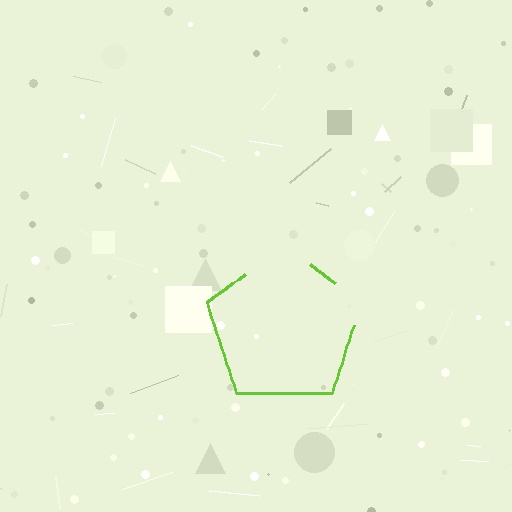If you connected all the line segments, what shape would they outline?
They would outline a pentagon.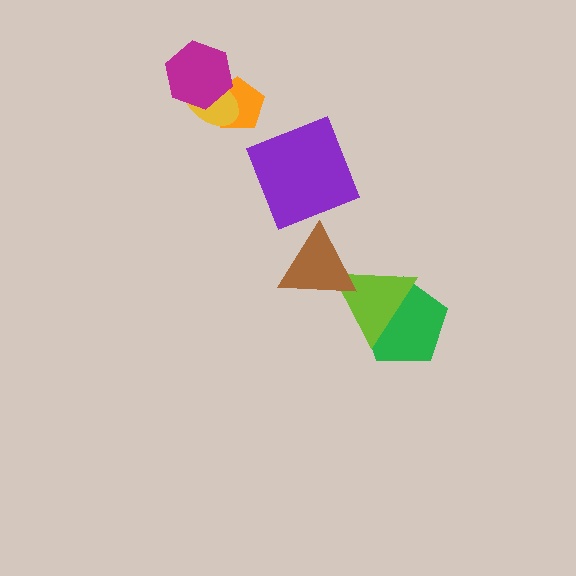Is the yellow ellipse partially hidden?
Yes, it is partially covered by another shape.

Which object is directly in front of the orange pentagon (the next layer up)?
The yellow ellipse is directly in front of the orange pentagon.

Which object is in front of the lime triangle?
The brown triangle is in front of the lime triangle.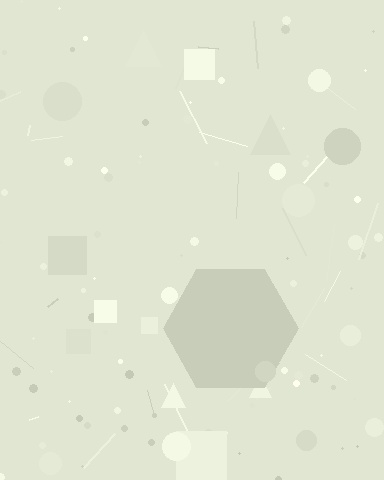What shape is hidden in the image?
A hexagon is hidden in the image.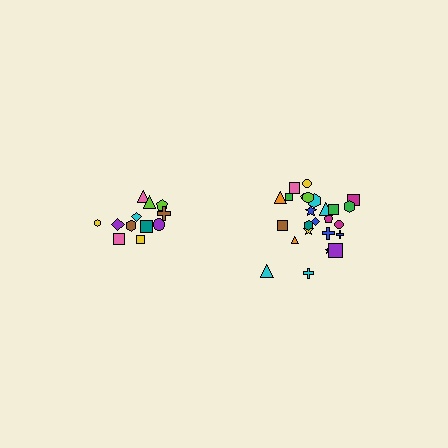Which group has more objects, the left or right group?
The right group.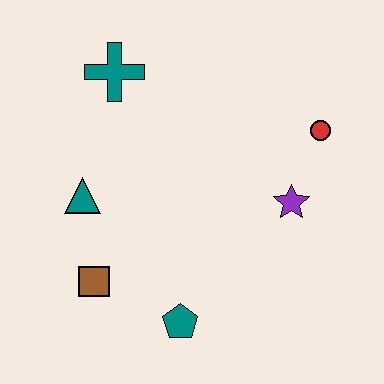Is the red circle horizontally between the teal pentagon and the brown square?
No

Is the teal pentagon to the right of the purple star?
No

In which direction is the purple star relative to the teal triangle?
The purple star is to the right of the teal triangle.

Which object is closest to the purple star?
The red circle is closest to the purple star.